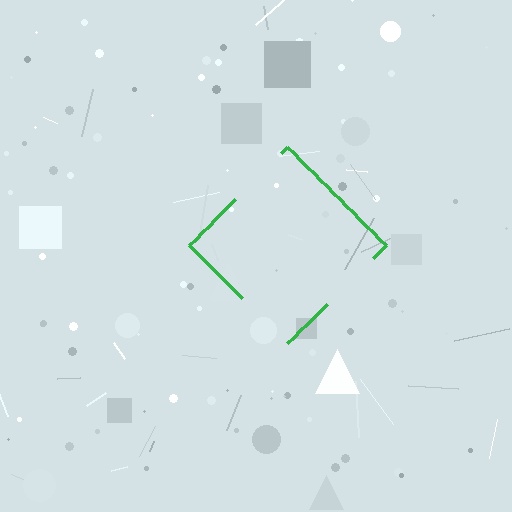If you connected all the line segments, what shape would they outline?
They would outline a diamond.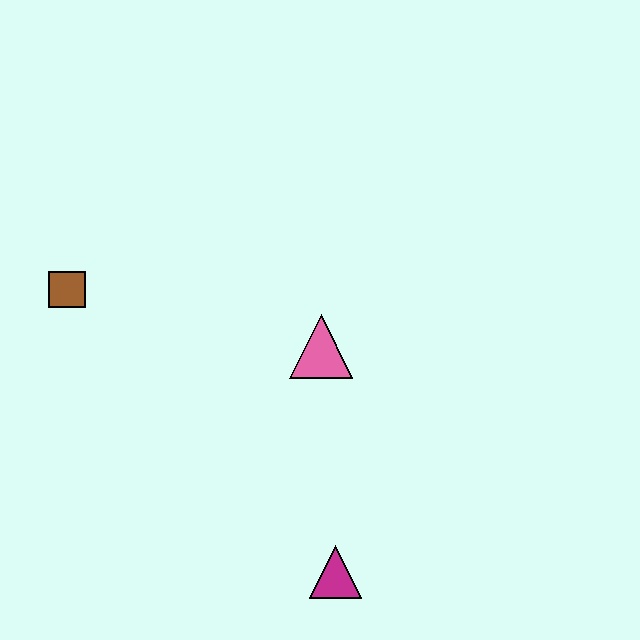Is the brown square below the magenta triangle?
No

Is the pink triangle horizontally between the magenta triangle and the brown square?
Yes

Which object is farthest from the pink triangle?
The brown square is farthest from the pink triangle.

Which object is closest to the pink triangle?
The magenta triangle is closest to the pink triangle.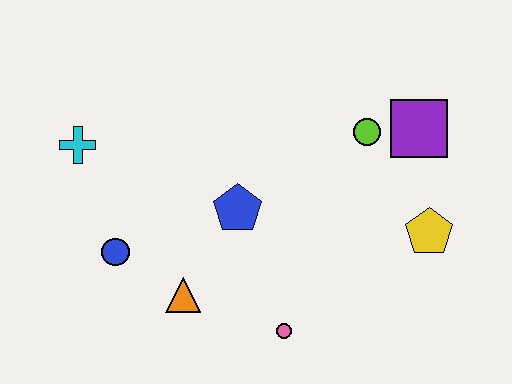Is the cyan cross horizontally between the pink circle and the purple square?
No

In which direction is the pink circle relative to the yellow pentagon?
The pink circle is to the left of the yellow pentagon.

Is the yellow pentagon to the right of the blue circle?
Yes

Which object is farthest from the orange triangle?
The purple square is farthest from the orange triangle.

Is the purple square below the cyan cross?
No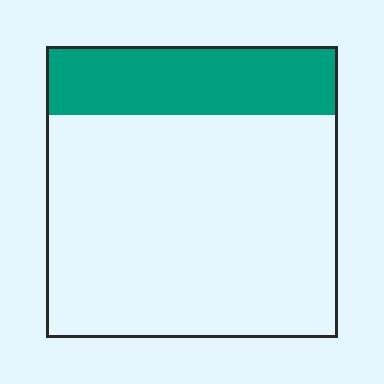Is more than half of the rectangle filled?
No.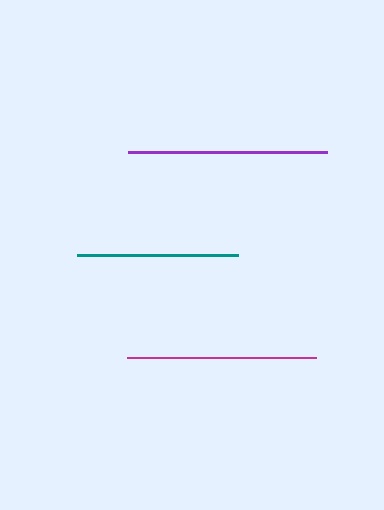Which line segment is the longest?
The purple line is the longest at approximately 199 pixels.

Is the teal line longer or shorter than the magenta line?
The magenta line is longer than the teal line.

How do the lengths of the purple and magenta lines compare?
The purple and magenta lines are approximately the same length.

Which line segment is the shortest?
The teal line is the shortest at approximately 162 pixels.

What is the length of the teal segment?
The teal segment is approximately 162 pixels long.